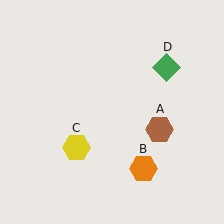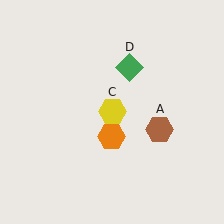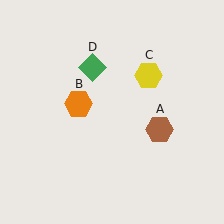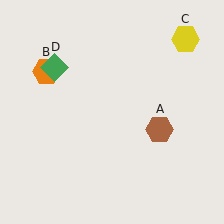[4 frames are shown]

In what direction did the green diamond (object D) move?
The green diamond (object D) moved left.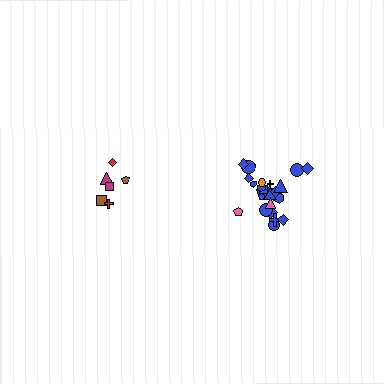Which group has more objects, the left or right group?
The right group.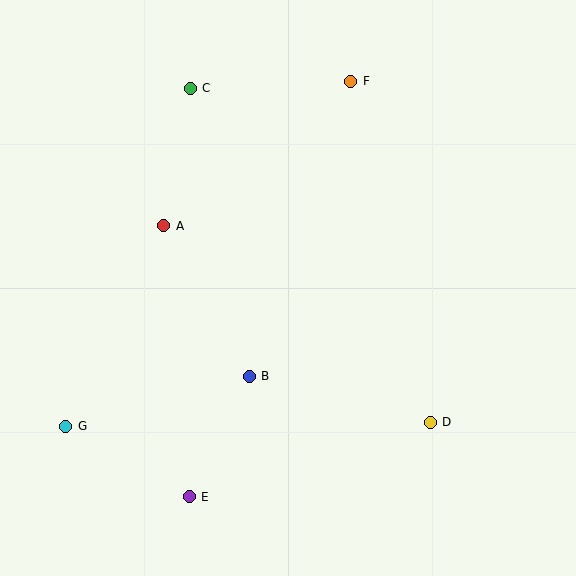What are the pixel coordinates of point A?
Point A is at (164, 226).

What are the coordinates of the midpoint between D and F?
The midpoint between D and F is at (390, 252).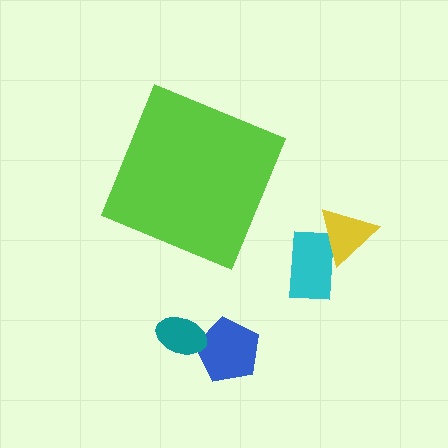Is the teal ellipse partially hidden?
No, the teal ellipse is fully visible.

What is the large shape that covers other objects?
A lime diamond.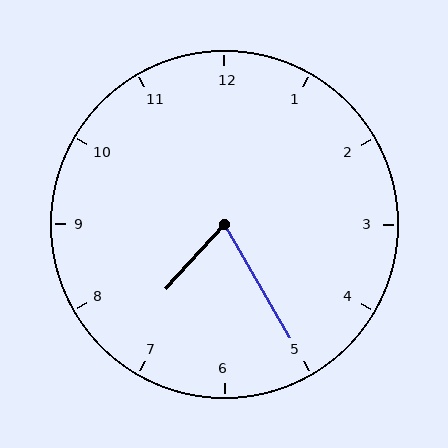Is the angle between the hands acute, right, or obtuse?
It is acute.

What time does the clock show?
7:25.